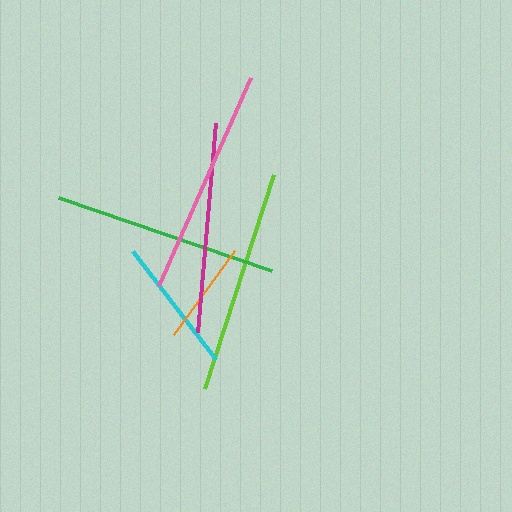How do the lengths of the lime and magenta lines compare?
The lime and magenta lines are approximately the same length.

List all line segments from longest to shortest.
From longest to shortest: pink, green, lime, magenta, cyan, orange.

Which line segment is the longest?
The pink line is the longest at approximately 227 pixels.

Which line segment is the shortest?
The orange line is the shortest at approximately 103 pixels.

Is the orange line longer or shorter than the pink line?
The pink line is longer than the orange line.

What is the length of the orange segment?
The orange segment is approximately 103 pixels long.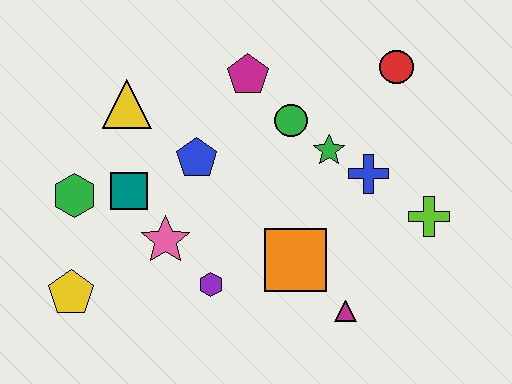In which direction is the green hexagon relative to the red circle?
The green hexagon is to the left of the red circle.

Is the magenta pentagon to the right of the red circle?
No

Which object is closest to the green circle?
The green star is closest to the green circle.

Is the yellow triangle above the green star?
Yes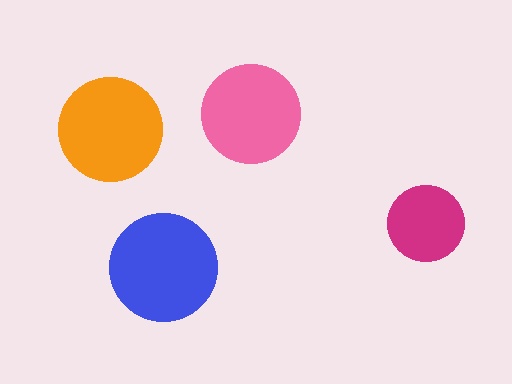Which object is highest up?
The pink circle is topmost.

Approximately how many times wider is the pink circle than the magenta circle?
About 1.5 times wider.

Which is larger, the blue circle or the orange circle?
The blue one.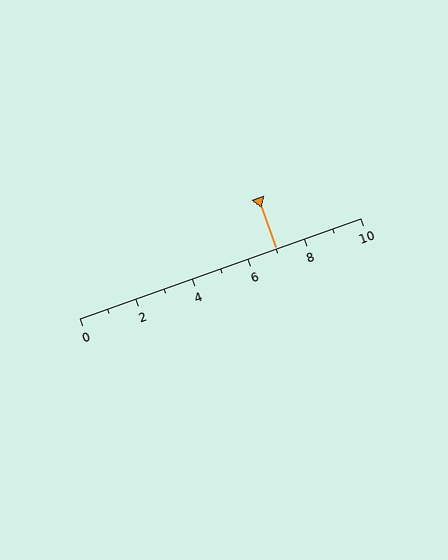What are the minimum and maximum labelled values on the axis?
The axis runs from 0 to 10.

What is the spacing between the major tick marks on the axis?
The major ticks are spaced 2 apart.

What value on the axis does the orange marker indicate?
The marker indicates approximately 7.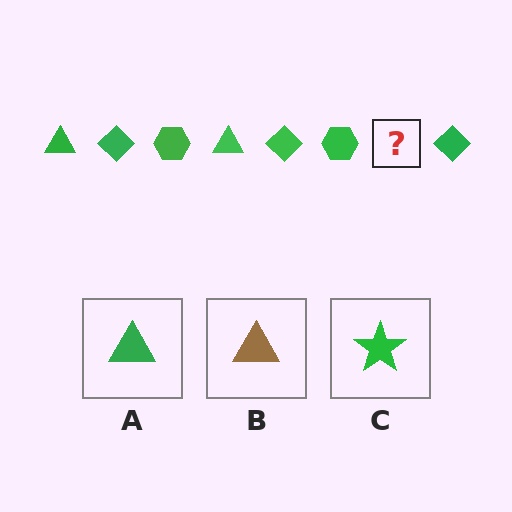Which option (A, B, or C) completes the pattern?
A.